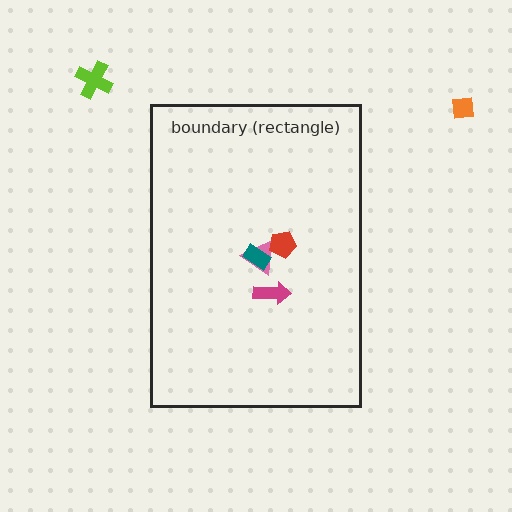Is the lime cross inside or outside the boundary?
Outside.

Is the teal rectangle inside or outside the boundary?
Inside.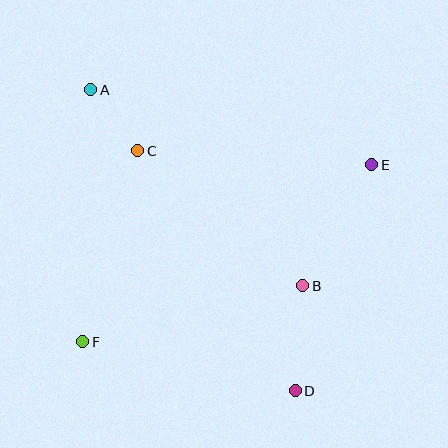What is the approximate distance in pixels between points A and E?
The distance between A and E is approximately 291 pixels.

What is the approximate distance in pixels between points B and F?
The distance between B and F is approximately 227 pixels.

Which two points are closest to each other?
Points A and C are closest to each other.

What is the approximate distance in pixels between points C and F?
The distance between C and F is approximately 199 pixels.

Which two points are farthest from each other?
Points A and D are farthest from each other.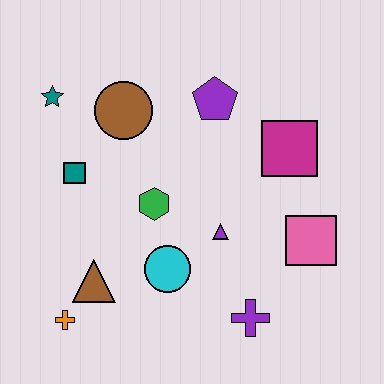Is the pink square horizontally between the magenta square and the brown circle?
No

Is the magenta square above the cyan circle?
Yes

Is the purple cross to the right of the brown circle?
Yes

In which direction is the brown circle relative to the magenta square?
The brown circle is to the left of the magenta square.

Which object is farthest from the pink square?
The teal star is farthest from the pink square.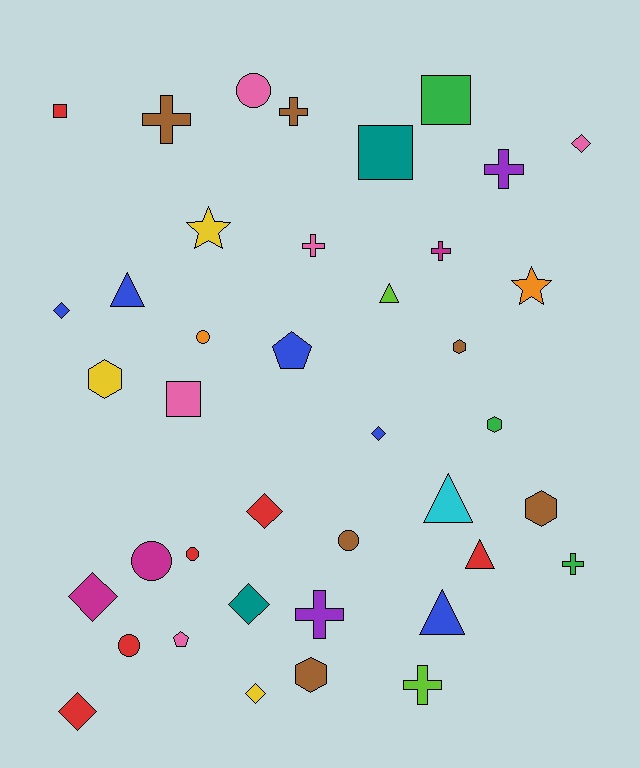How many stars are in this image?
There are 2 stars.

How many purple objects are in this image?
There are 2 purple objects.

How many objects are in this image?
There are 40 objects.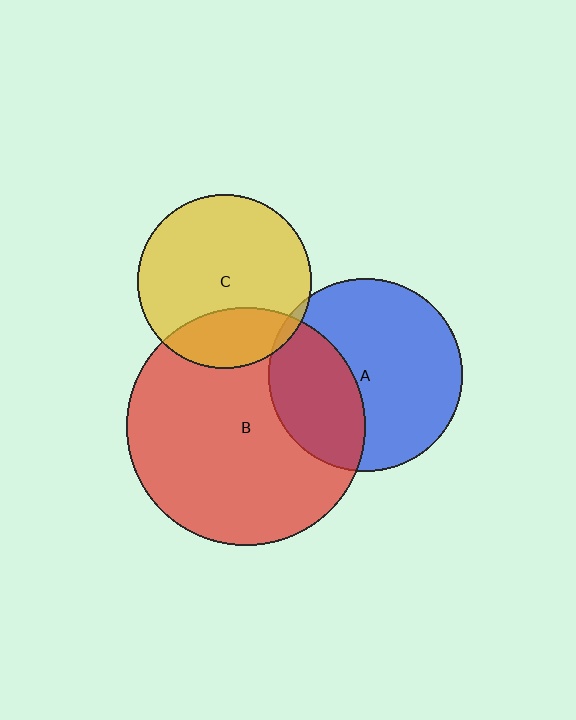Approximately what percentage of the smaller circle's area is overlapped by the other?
Approximately 25%.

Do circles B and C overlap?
Yes.